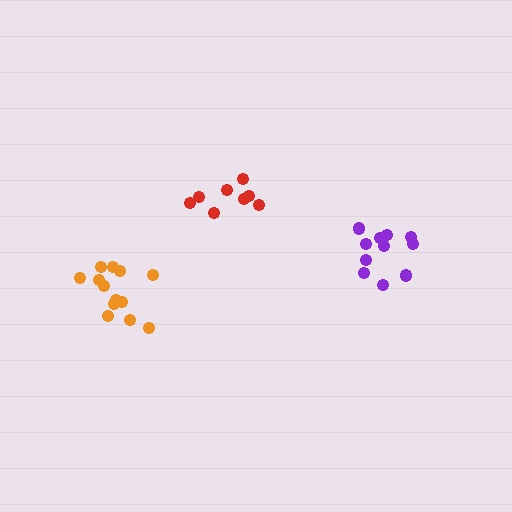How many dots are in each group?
Group 1: 13 dots, Group 2: 8 dots, Group 3: 11 dots (32 total).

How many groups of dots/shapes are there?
There are 3 groups.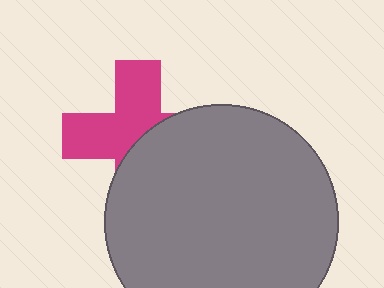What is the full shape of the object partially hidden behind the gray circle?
The partially hidden object is a magenta cross.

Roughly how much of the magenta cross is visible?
About half of it is visible (roughly 53%).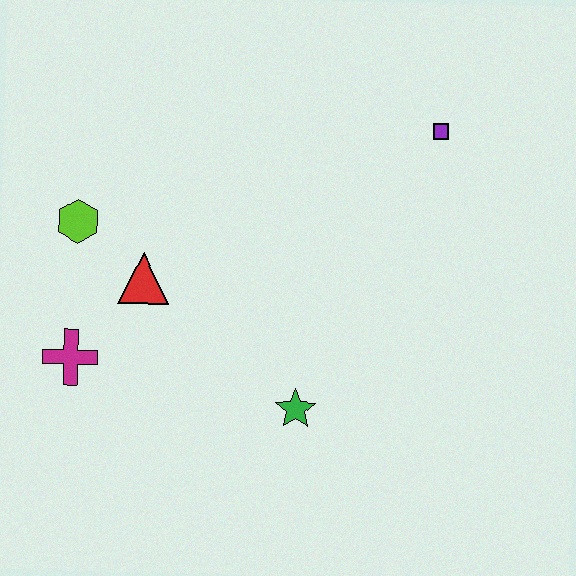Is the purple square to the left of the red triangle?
No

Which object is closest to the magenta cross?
The red triangle is closest to the magenta cross.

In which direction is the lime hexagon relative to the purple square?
The lime hexagon is to the left of the purple square.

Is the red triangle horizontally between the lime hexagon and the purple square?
Yes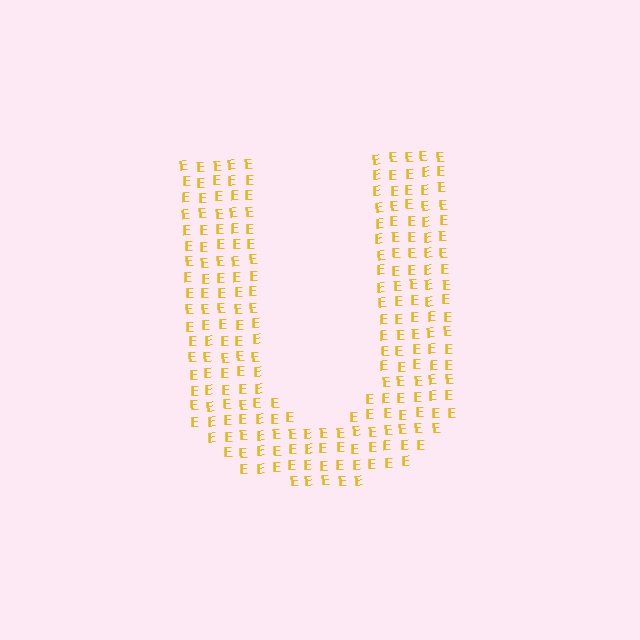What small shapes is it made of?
It is made of small letter E's.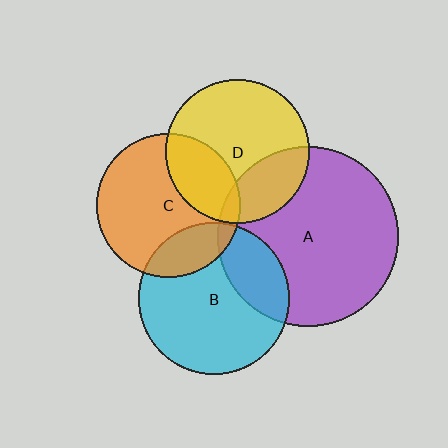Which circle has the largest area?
Circle A (purple).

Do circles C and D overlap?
Yes.